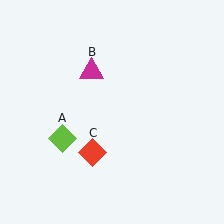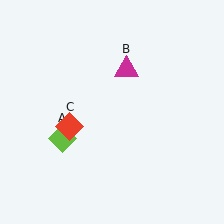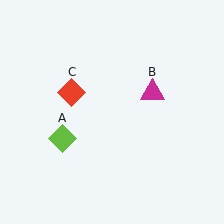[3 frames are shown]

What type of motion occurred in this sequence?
The magenta triangle (object B), red diamond (object C) rotated clockwise around the center of the scene.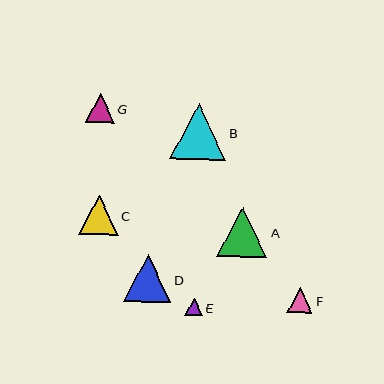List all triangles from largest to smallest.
From largest to smallest: B, A, D, C, G, F, E.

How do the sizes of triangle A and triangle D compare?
Triangle A and triangle D are approximately the same size.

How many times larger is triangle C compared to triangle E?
Triangle C is approximately 2.3 times the size of triangle E.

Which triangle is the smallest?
Triangle E is the smallest with a size of approximately 17 pixels.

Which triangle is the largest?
Triangle B is the largest with a size of approximately 56 pixels.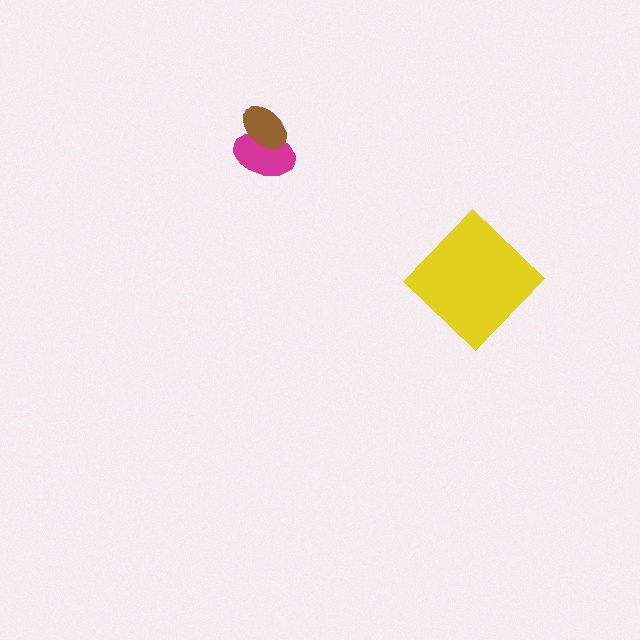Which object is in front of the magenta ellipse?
The brown ellipse is in front of the magenta ellipse.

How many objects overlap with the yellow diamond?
0 objects overlap with the yellow diamond.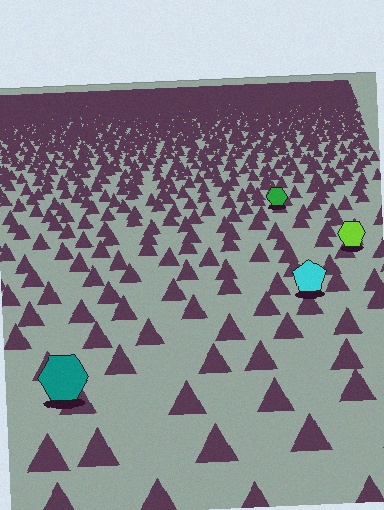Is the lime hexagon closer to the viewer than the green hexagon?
Yes. The lime hexagon is closer — you can tell from the texture gradient: the ground texture is coarser near it.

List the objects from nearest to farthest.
From nearest to farthest: the teal hexagon, the cyan pentagon, the lime hexagon, the green hexagon.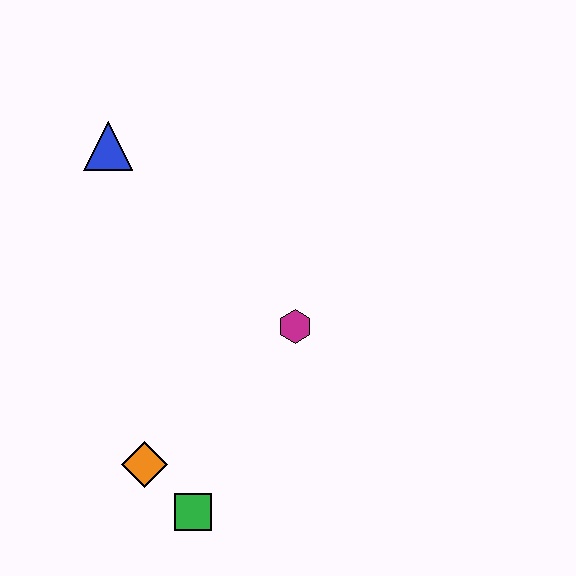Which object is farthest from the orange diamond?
The blue triangle is farthest from the orange diamond.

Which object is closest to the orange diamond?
The green square is closest to the orange diamond.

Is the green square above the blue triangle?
No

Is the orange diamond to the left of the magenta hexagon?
Yes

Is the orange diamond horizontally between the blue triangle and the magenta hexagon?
Yes